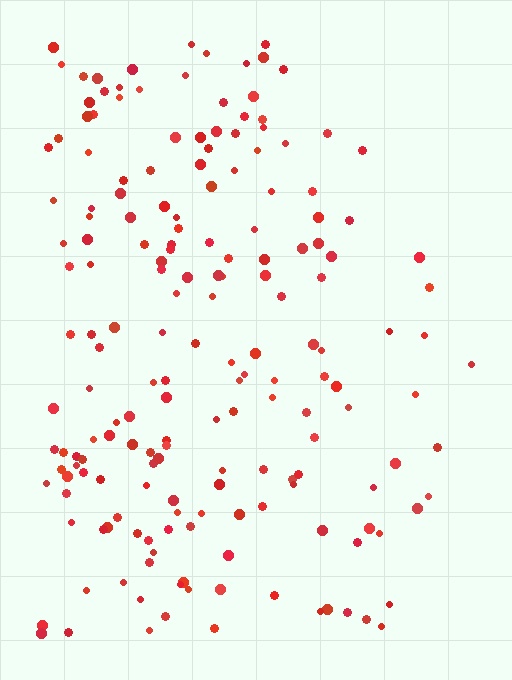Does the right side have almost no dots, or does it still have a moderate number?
Still a moderate number, just noticeably fewer than the left.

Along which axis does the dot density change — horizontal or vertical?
Horizontal.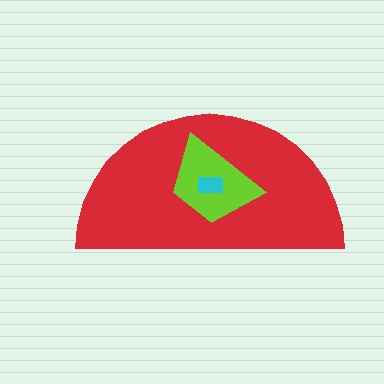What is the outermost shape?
The red semicircle.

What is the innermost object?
The cyan rectangle.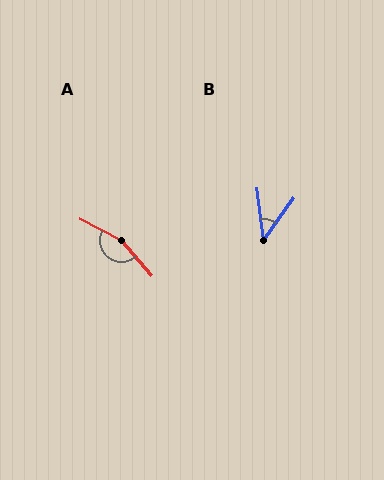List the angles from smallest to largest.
B (43°), A (158°).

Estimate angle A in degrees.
Approximately 158 degrees.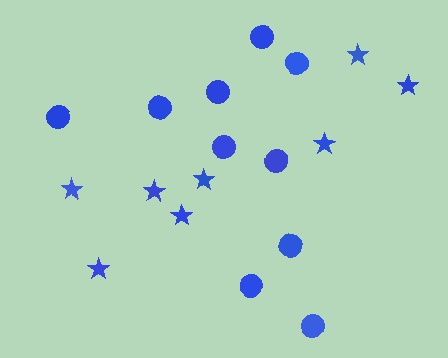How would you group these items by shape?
There are 2 groups: one group of circles (10) and one group of stars (8).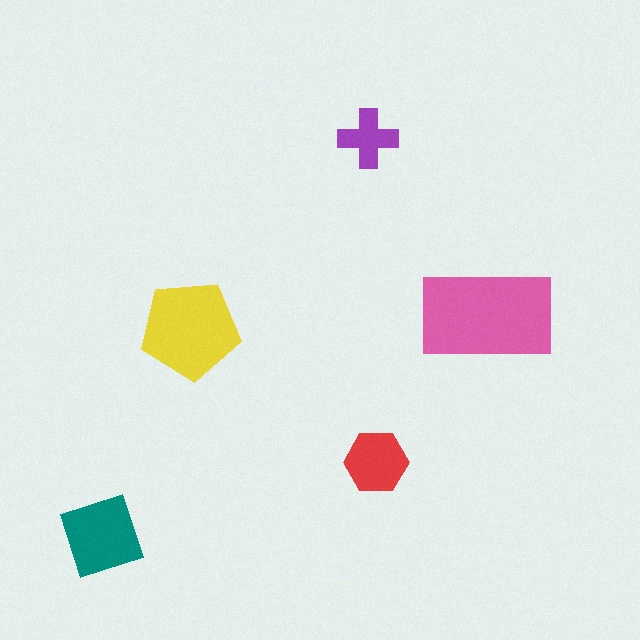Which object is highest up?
The purple cross is topmost.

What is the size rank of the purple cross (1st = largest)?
5th.